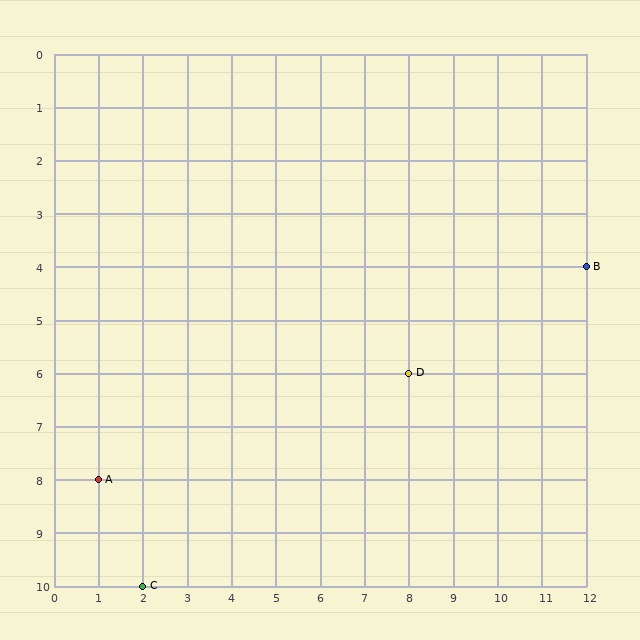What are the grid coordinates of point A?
Point A is at grid coordinates (1, 8).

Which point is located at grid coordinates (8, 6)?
Point D is at (8, 6).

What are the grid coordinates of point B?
Point B is at grid coordinates (12, 4).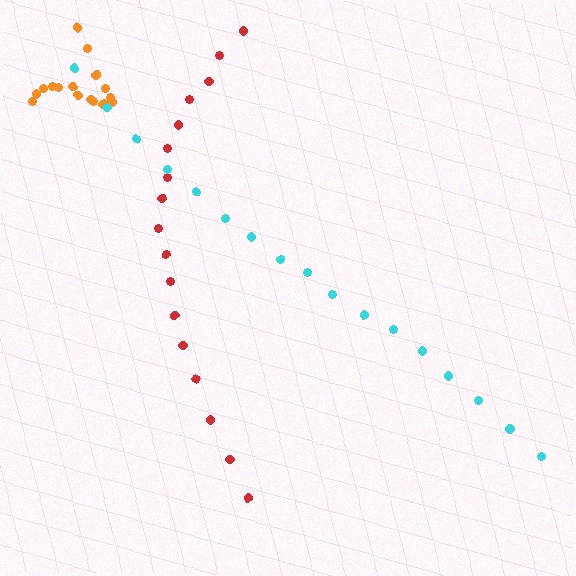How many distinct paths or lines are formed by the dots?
There are 3 distinct paths.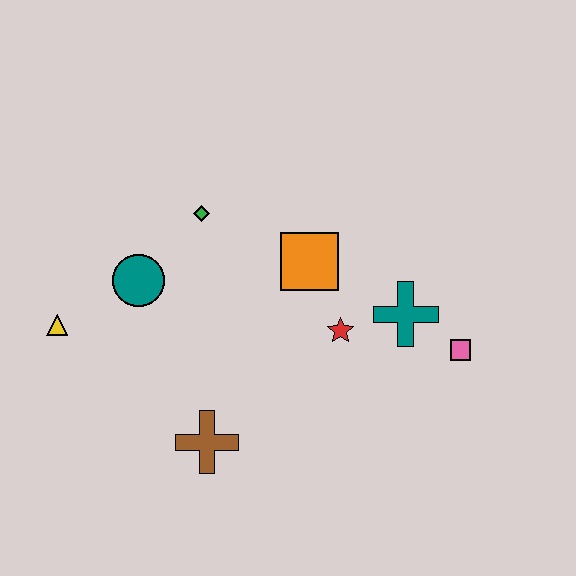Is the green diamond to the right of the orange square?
No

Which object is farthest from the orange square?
The yellow triangle is farthest from the orange square.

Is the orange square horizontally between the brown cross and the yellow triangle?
No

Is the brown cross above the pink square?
No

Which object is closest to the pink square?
The teal cross is closest to the pink square.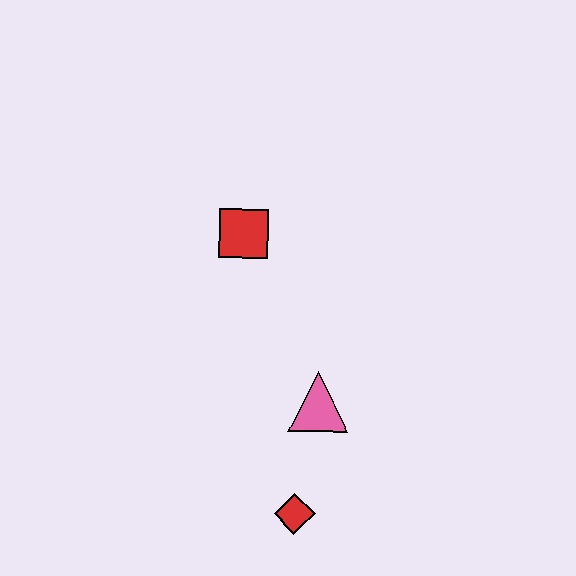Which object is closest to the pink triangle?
The red diamond is closest to the pink triangle.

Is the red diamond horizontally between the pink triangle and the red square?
Yes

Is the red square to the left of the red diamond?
Yes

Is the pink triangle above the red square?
No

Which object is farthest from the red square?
The red diamond is farthest from the red square.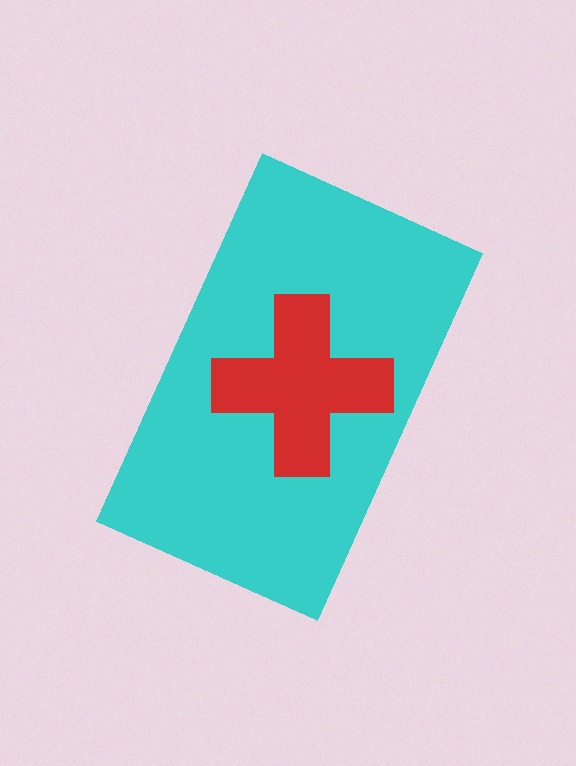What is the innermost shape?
The red cross.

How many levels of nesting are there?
2.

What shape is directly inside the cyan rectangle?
The red cross.